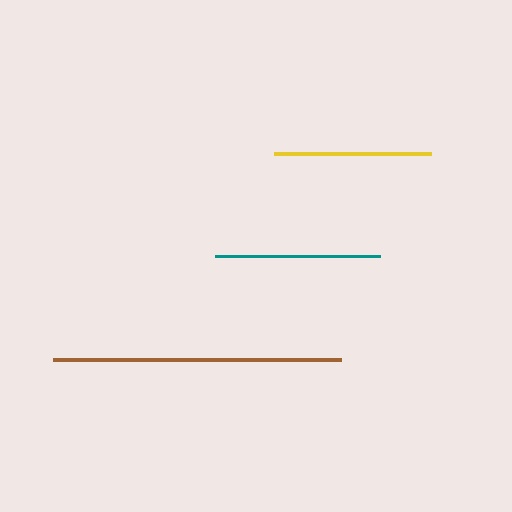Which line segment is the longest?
The brown line is the longest at approximately 288 pixels.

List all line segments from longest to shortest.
From longest to shortest: brown, teal, yellow.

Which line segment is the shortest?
The yellow line is the shortest at approximately 156 pixels.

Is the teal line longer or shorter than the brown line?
The brown line is longer than the teal line.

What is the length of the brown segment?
The brown segment is approximately 288 pixels long.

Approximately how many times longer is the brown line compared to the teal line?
The brown line is approximately 1.8 times the length of the teal line.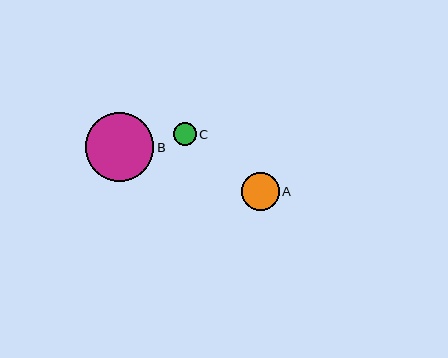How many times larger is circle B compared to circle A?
Circle B is approximately 1.8 times the size of circle A.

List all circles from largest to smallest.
From largest to smallest: B, A, C.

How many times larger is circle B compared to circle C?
Circle B is approximately 3.0 times the size of circle C.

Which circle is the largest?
Circle B is the largest with a size of approximately 68 pixels.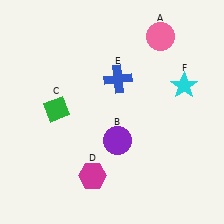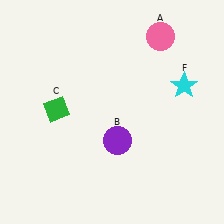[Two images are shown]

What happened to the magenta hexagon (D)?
The magenta hexagon (D) was removed in Image 2. It was in the bottom-left area of Image 1.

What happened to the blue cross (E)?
The blue cross (E) was removed in Image 2. It was in the top-right area of Image 1.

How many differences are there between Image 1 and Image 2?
There are 2 differences between the two images.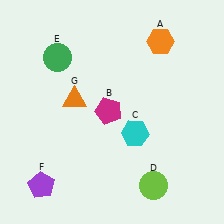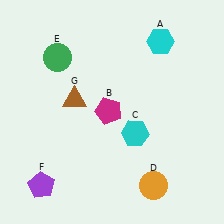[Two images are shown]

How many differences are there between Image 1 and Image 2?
There are 3 differences between the two images.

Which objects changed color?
A changed from orange to cyan. D changed from lime to orange. G changed from orange to brown.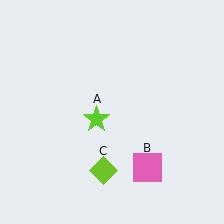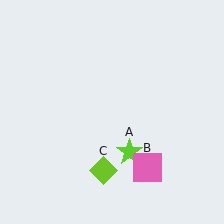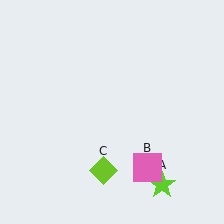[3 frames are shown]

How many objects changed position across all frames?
1 object changed position: lime star (object A).